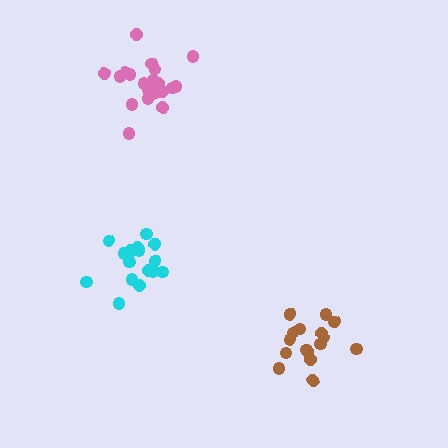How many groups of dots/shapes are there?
There are 3 groups.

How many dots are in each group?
Group 1: 16 dots, Group 2: 16 dots, Group 3: 21 dots (53 total).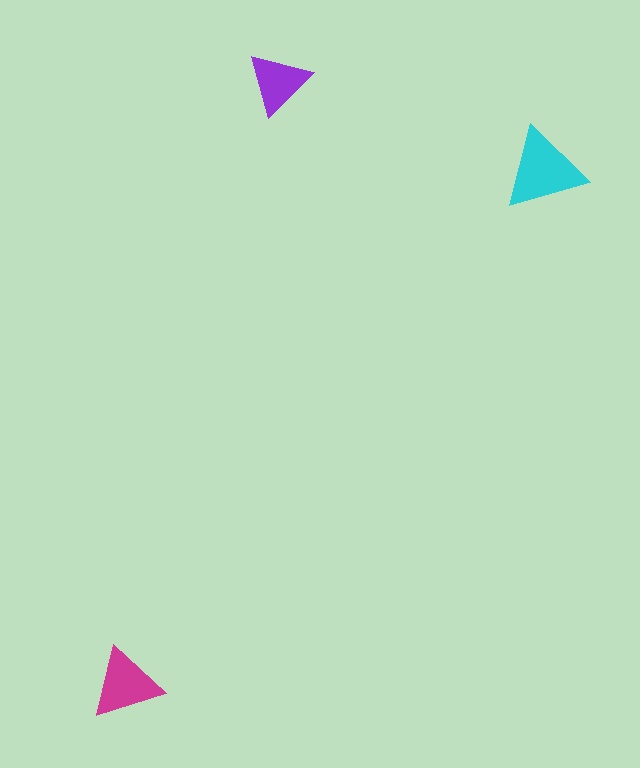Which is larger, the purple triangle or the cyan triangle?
The cyan one.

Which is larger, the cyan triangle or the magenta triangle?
The cyan one.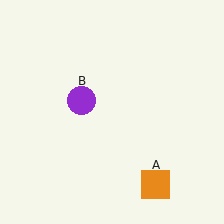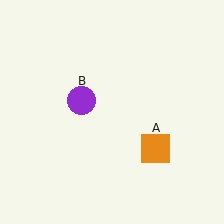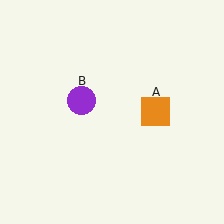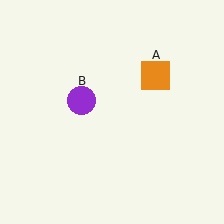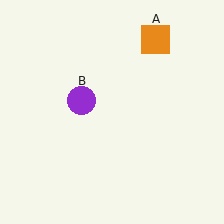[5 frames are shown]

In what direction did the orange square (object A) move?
The orange square (object A) moved up.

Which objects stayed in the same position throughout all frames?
Purple circle (object B) remained stationary.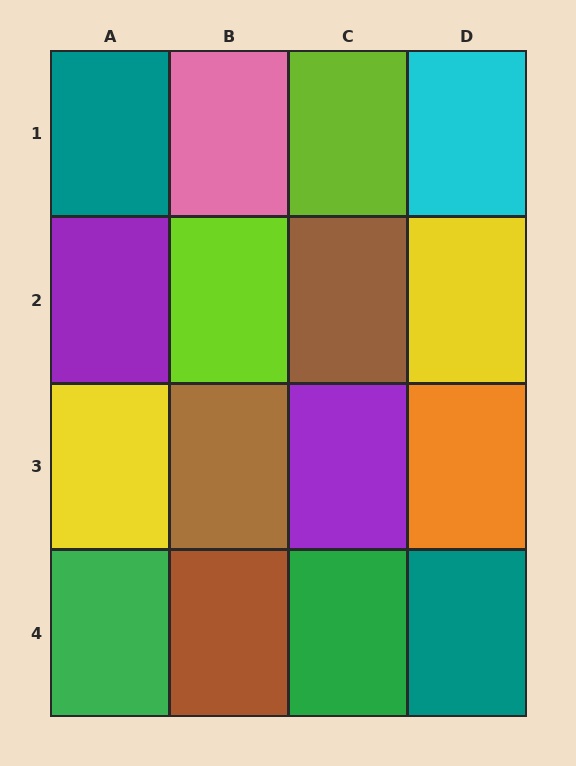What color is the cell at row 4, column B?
Brown.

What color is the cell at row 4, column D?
Teal.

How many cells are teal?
2 cells are teal.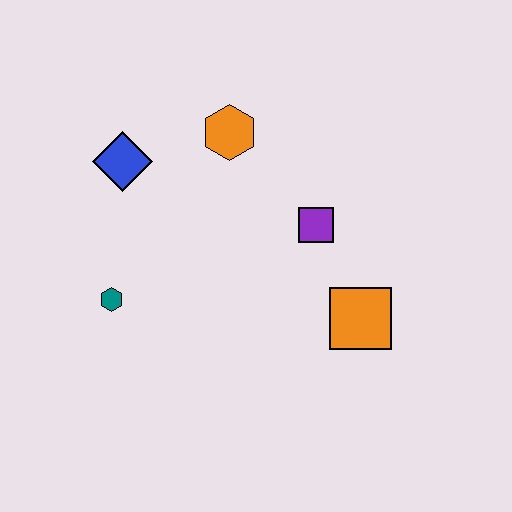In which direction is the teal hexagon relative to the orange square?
The teal hexagon is to the left of the orange square.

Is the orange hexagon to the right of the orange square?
No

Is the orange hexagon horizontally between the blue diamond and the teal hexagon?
No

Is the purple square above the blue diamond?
No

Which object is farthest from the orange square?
The blue diamond is farthest from the orange square.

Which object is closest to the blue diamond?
The orange hexagon is closest to the blue diamond.